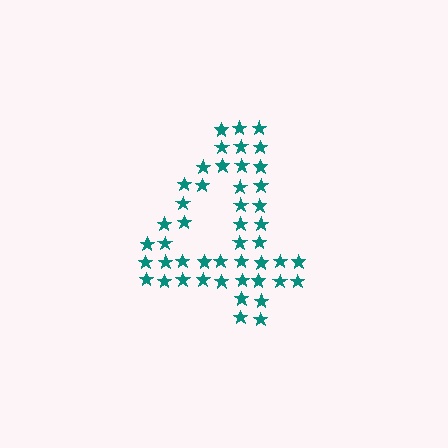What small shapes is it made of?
It is made of small stars.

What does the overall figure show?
The overall figure shows the digit 4.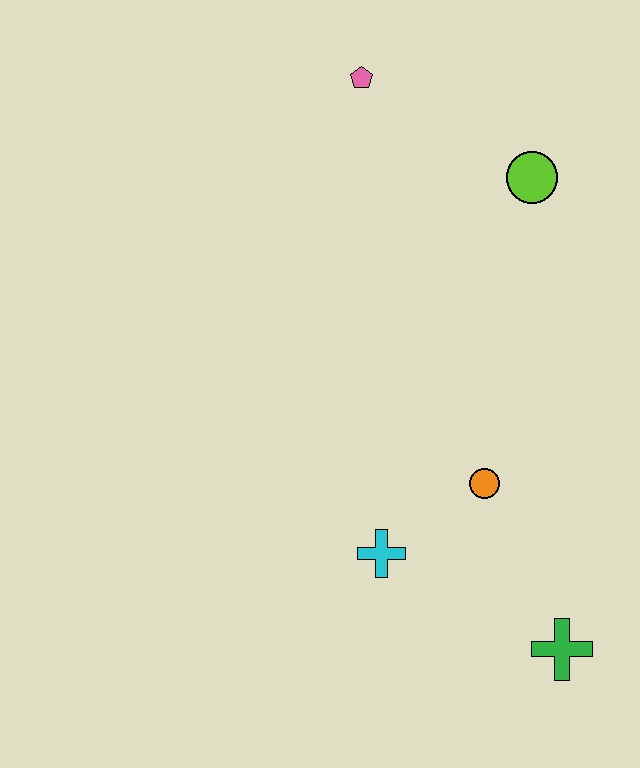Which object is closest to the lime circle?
The pink pentagon is closest to the lime circle.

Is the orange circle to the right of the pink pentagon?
Yes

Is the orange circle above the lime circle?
No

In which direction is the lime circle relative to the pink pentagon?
The lime circle is to the right of the pink pentagon.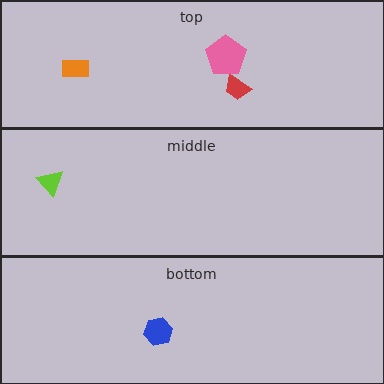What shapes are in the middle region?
The lime triangle.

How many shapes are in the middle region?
1.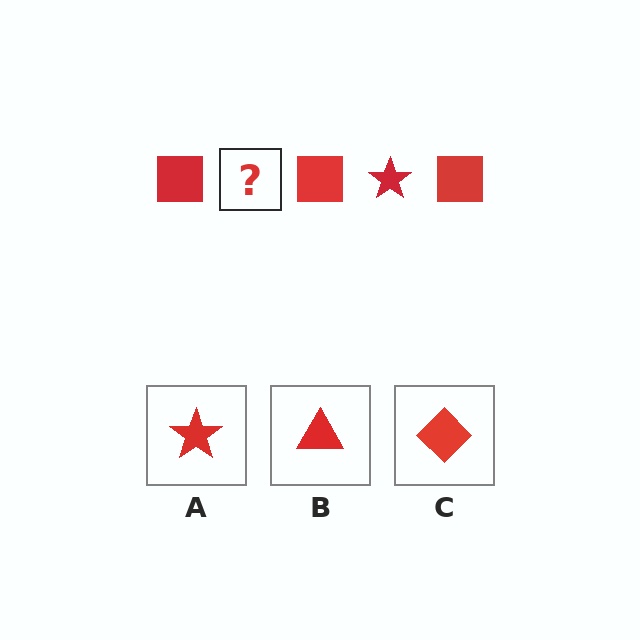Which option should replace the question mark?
Option A.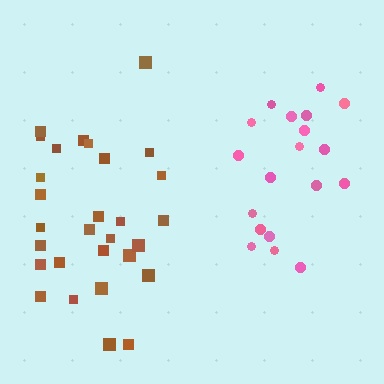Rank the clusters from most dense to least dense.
brown, pink.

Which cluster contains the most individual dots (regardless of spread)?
Brown (29).